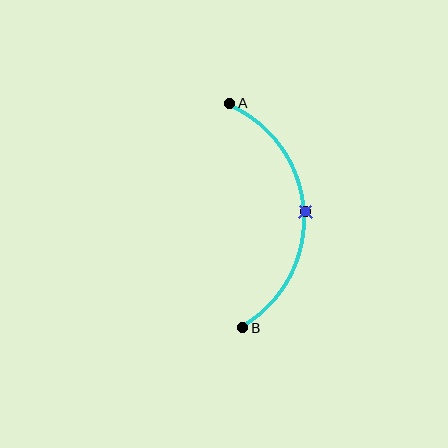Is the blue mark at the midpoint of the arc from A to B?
Yes. The blue mark lies on the arc at equal arc-length from both A and B — it is the arc midpoint.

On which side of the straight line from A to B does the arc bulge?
The arc bulges to the right of the straight line connecting A and B.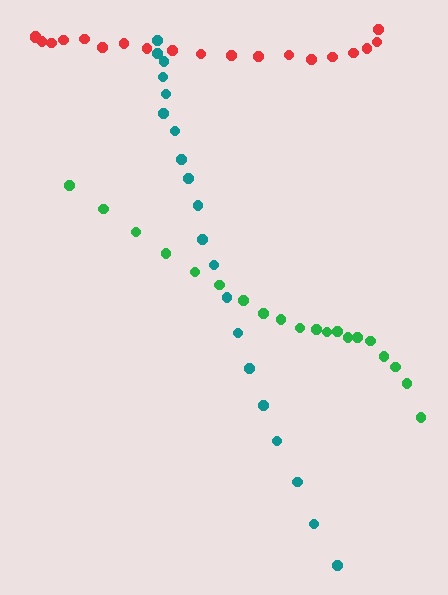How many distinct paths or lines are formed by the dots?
There are 3 distinct paths.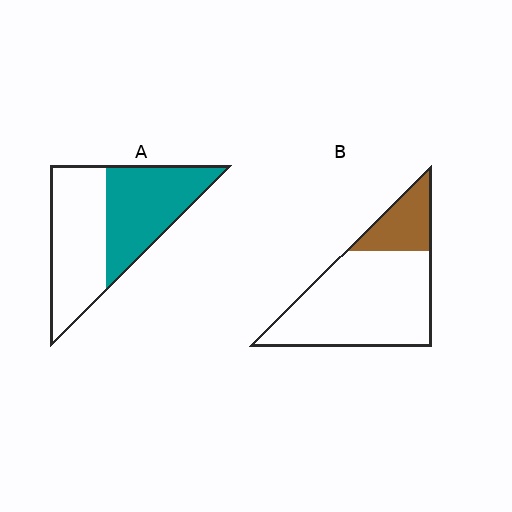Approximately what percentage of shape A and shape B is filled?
A is approximately 50% and B is approximately 20%.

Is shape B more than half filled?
No.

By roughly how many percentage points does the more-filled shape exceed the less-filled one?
By roughly 25 percentage points (A over B).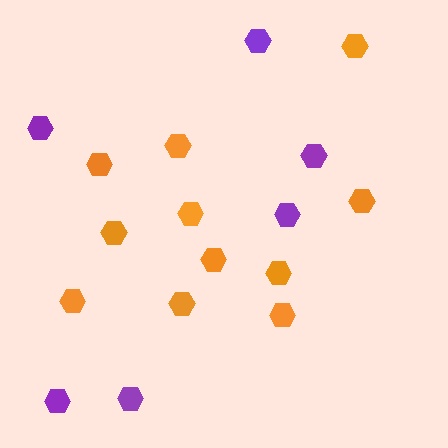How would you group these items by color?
There are 2 groups: one group of purple hexagons (6) and one group of orange hexagons (11).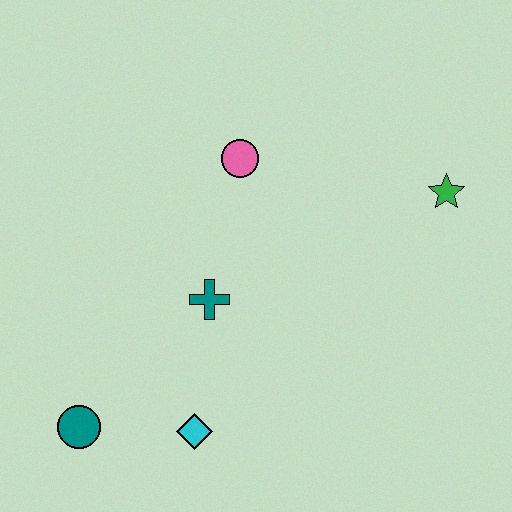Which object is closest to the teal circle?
The cyan diamond is closest to the teal circle.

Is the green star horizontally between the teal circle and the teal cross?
No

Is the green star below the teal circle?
No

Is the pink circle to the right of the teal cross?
Yes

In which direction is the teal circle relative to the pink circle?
The teal circle is below the pink circle.